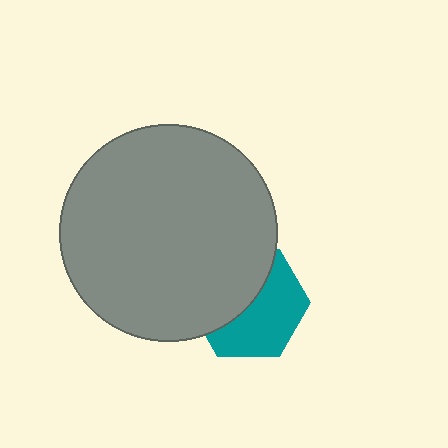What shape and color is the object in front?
The object in front is a gray circle.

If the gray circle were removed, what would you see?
You would see the complete teal hexagon.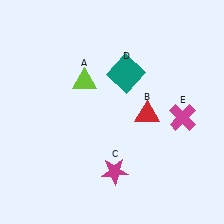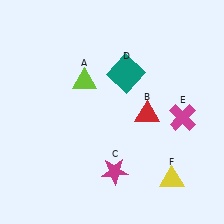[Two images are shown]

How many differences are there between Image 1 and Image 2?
There is 1 difference between the two images.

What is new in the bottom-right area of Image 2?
A yellow triangle (F) was added in the bottom-right area of Image 2.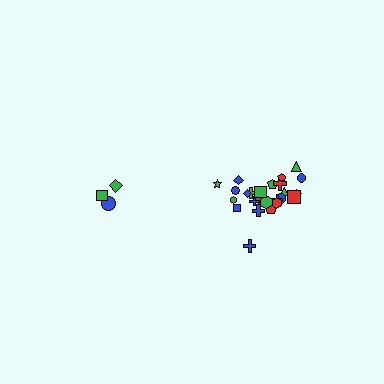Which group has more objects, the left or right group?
The right group.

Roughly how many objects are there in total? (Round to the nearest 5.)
Roughly 30 objects in total.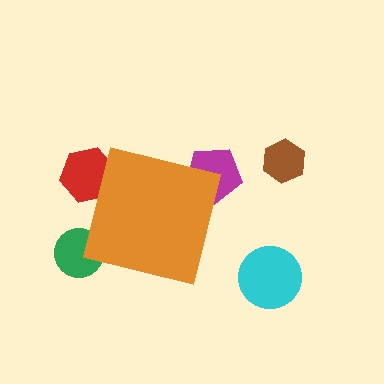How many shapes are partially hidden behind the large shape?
3 shapes are partially hidden.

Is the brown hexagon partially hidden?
No, the brown hexagon is fully visible.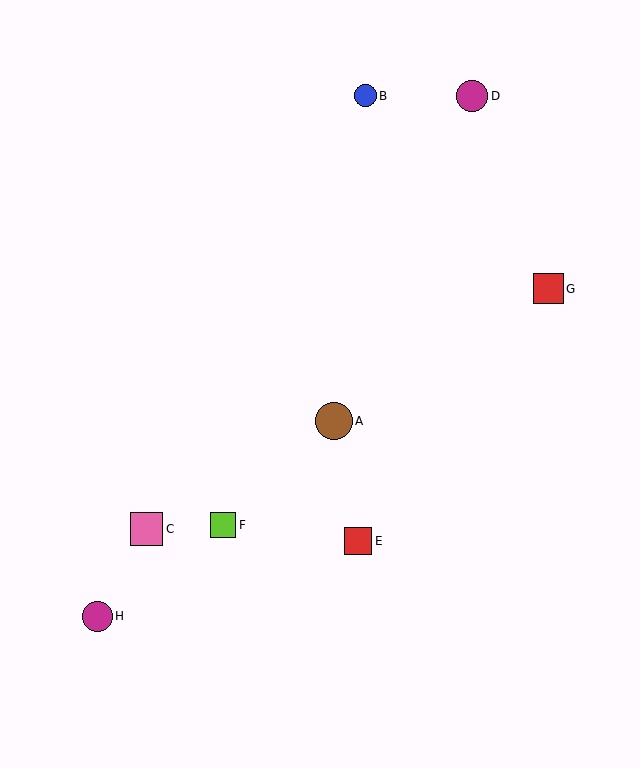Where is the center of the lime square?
The center of the lime square is at (223, 525).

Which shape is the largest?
The brown circle (labeled A) is the largest.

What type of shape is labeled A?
Shape A is a brown circle.